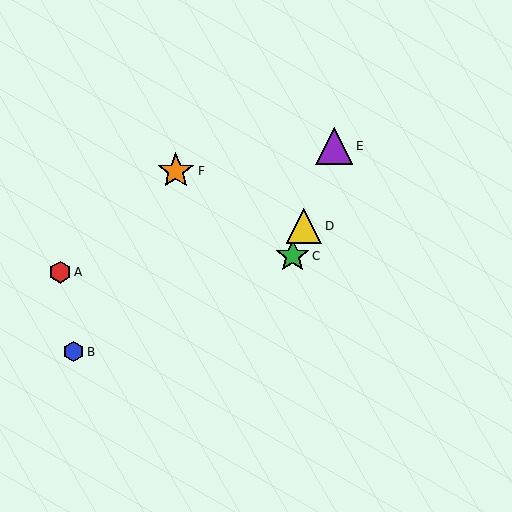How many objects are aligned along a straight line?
3 objects (C, D, E) are aligned along a straight line.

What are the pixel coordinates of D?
Object D is at (304, 226).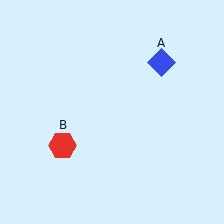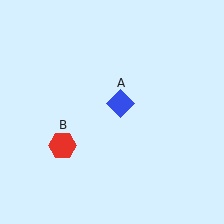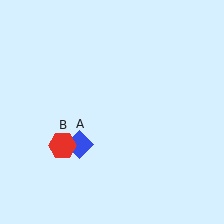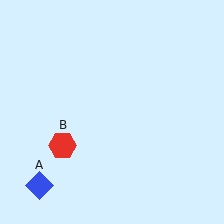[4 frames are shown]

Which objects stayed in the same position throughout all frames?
Red hexagon (object B) remained stationary.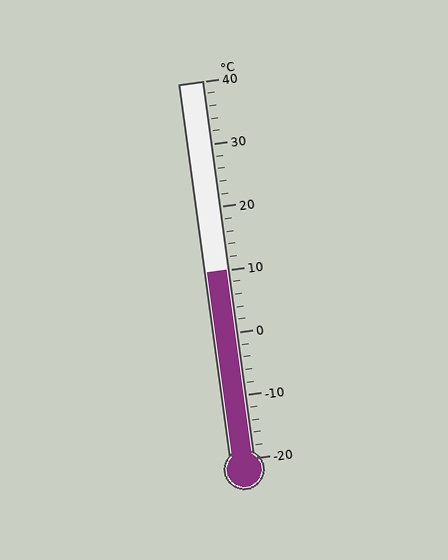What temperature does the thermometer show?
The thermometer shows approximately 10°C.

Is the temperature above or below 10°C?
The temperature is at 10°C.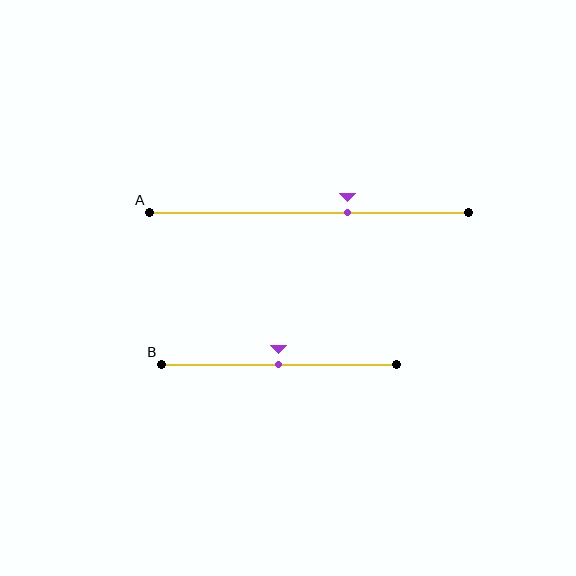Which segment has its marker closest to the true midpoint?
Segment B has its marker closest to the true midpoint.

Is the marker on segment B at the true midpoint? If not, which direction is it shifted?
Yes, the marker on segment B is at the true midpoint.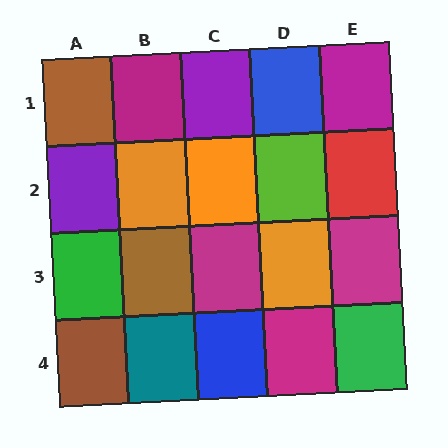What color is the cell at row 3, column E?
Magenta.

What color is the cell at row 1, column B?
Magenta.